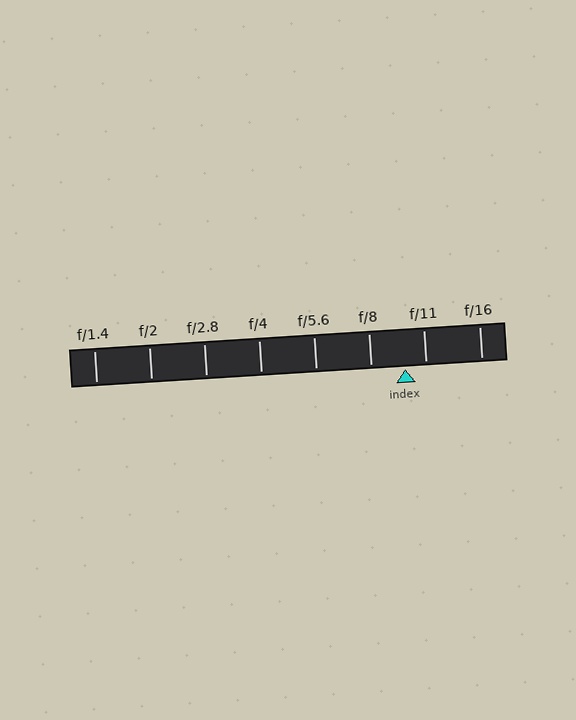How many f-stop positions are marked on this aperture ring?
There are 8 f-stop positions marked.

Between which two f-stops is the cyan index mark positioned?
The index mark is between f/8 and f/11.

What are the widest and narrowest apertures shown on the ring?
The widest aperture shown is f/1.4 and the narrowest is f/16.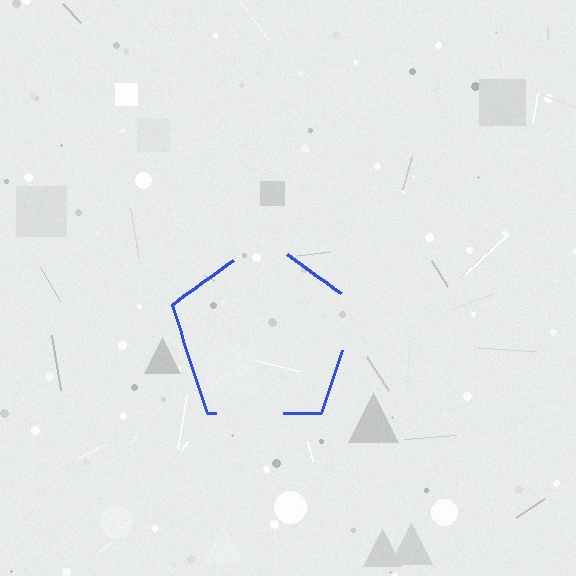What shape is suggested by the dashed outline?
The dashed outline suggests a pentagon.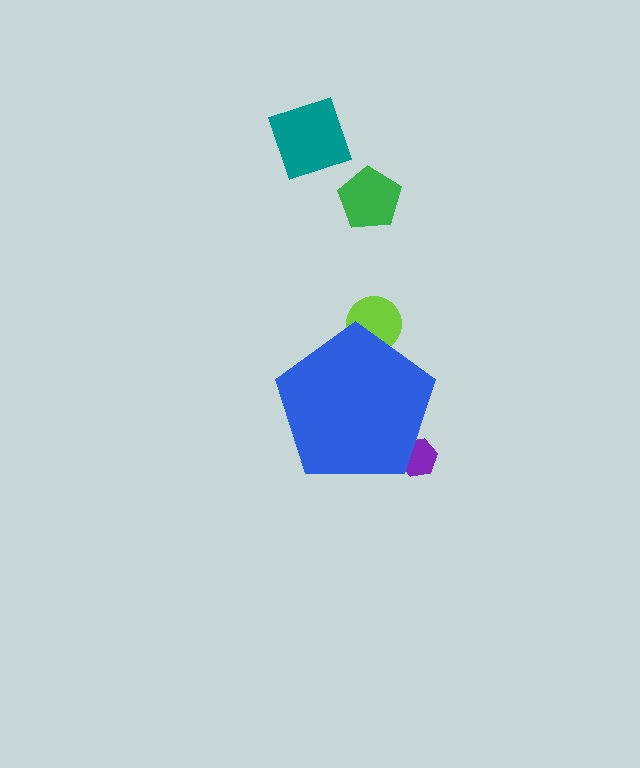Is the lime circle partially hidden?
Yes, the lime circle is partially hidden behind the blue pentagon.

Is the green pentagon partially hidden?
No, the green pentagon is fully visible.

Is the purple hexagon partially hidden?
Yes, the purple hexagon is partially hidden behind the blue pentagon.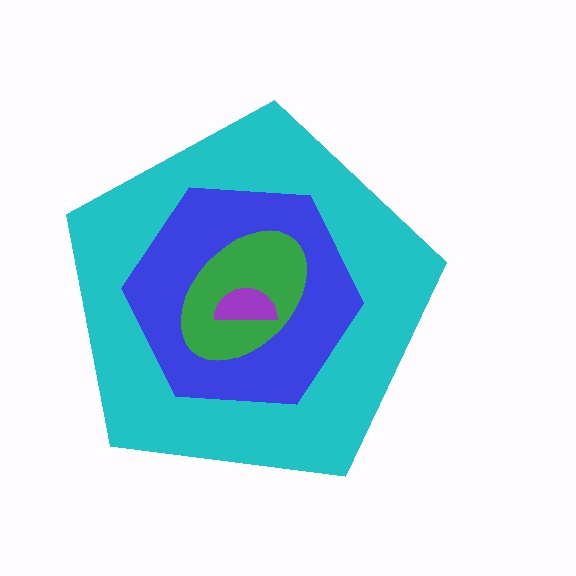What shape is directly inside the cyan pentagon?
The blue hexagon.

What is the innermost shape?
The purple semicircle.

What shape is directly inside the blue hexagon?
The green ellipse.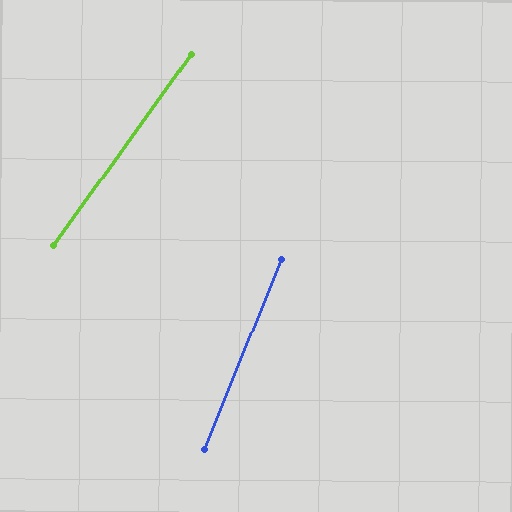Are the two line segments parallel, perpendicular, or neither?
Neither parallel nor perpendicular — they differ by about 14°.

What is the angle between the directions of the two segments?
Approximately 14 degrees.